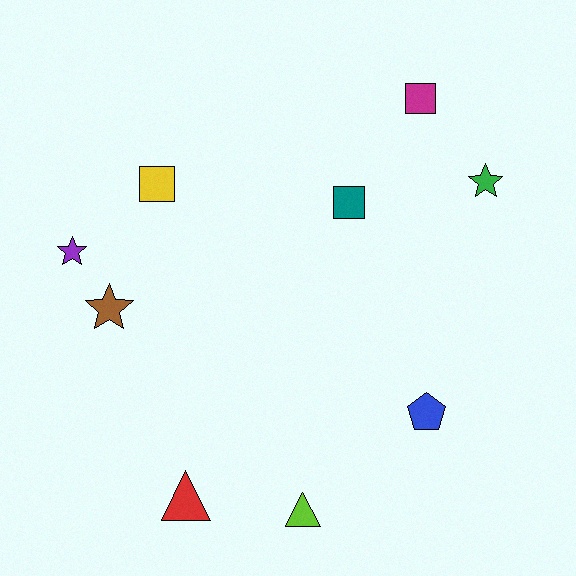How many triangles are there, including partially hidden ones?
There are 2 triangles.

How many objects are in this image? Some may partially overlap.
There are 9 objects.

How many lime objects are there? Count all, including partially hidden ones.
There is 1 lime object.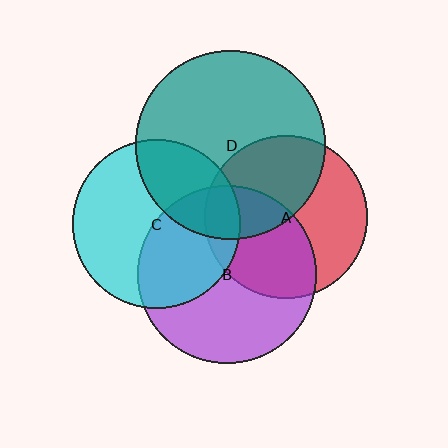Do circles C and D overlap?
Yes.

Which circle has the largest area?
Circle D (teal).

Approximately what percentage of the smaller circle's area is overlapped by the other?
Approximately 30%.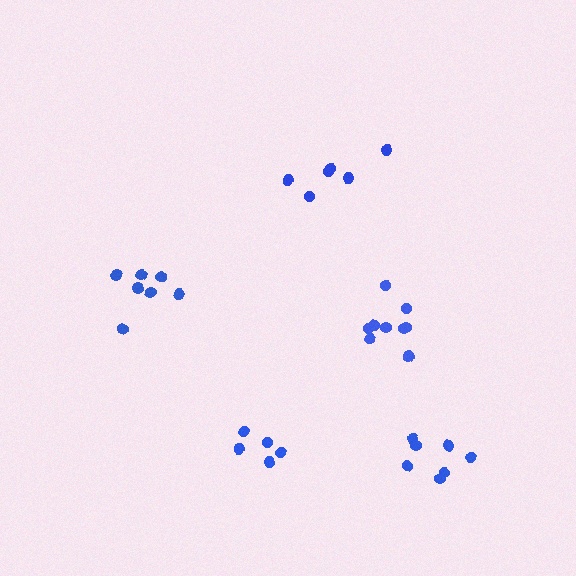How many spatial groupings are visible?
There are 5 spatial groupings.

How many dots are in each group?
Group 1: 5 dots, Group 2: 9 dots, Group 3: 7 dots, Group 4: 6 dots, Group 5: 7 dots (34 total).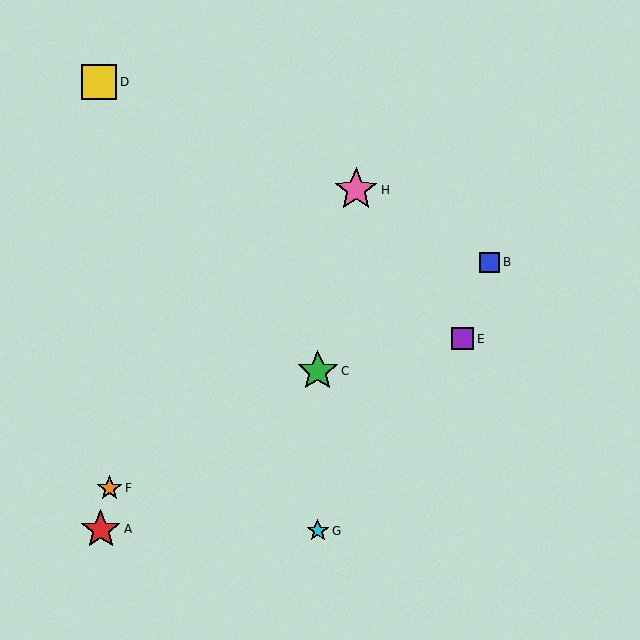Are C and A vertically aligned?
No, C is at x≈318 and A is at x≈101.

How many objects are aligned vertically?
2 objects (C, G) are aligned vertically.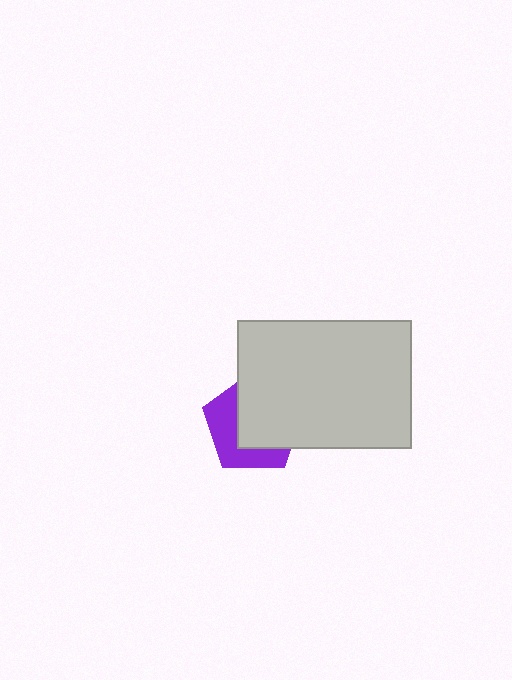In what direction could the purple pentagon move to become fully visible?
The purple pentagon could move toward the lower-left. That would shift it out from behind the light gray rectangle entirely.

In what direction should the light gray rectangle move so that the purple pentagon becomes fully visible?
The light gray rectangle should move toward the upper-right. That is the shortest direction to clear the overlap and leave the purple pentagon fully visible.